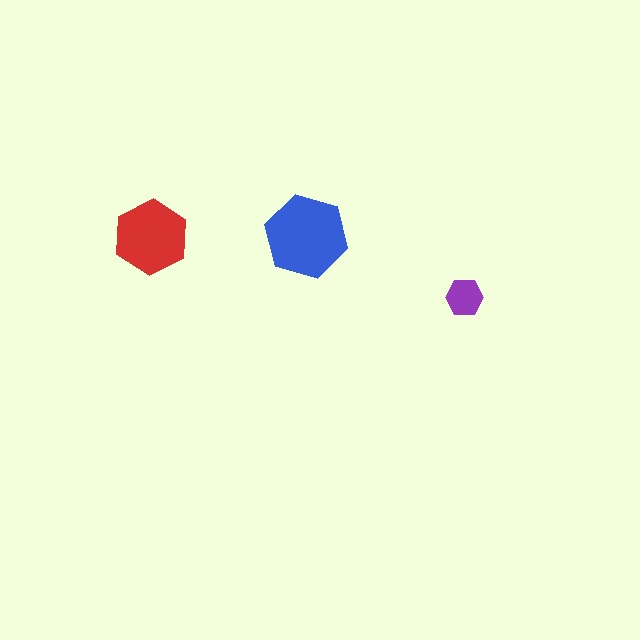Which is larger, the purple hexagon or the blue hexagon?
The blue one.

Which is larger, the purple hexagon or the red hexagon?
The red one.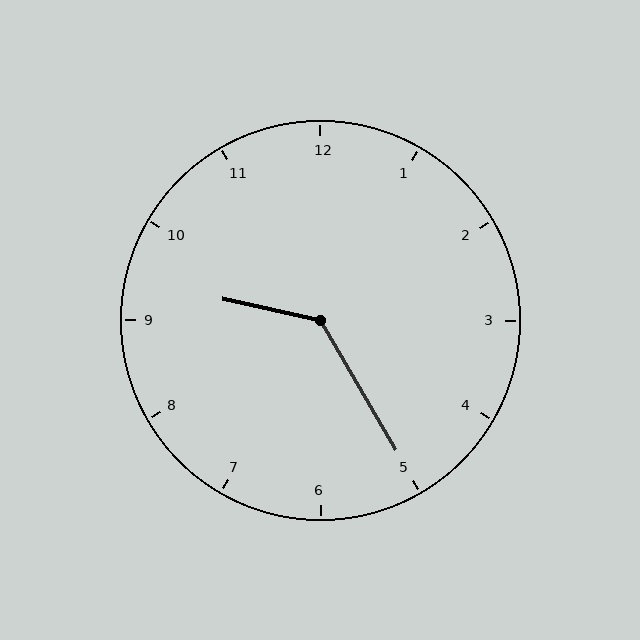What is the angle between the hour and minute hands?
Approximately 132 degrees.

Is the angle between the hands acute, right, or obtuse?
It is obtuse.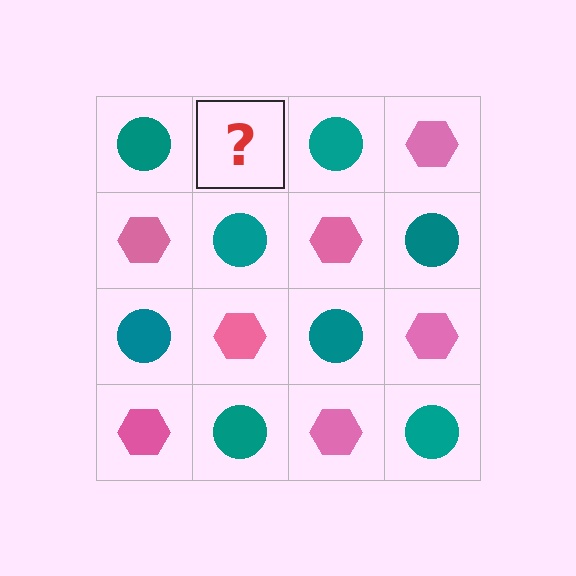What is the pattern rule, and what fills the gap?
The rule is that it alternates teal circle and pink hexagon in a checkerboard pattern. The gap should be filled with a pink hexagon.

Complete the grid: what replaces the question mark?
The question mark should be replaced with a pink hexagon.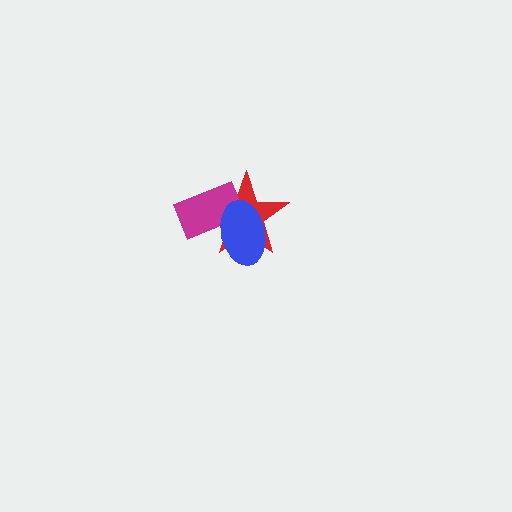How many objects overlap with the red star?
2 objects overlap with the red star.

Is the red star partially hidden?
Yes, it is partially covered by another shape.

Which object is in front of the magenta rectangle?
The blue ellipse is in front of the magenta rectangle.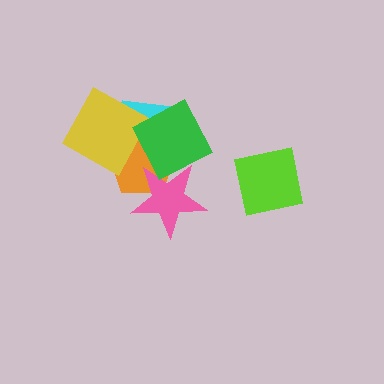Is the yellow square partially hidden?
Yes, it is partially covered by another shape.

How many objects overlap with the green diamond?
4 objects overlap with the green diamond.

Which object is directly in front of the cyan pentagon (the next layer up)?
The orange pentagon is directly in front of the cyan pentagon.